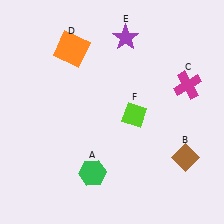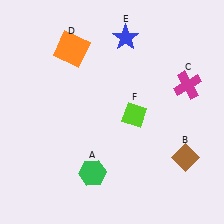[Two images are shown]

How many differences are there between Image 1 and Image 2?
There is 1 difference between the two images.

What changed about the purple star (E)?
In Image 1, E is purple. In Image 2, it changed to blue.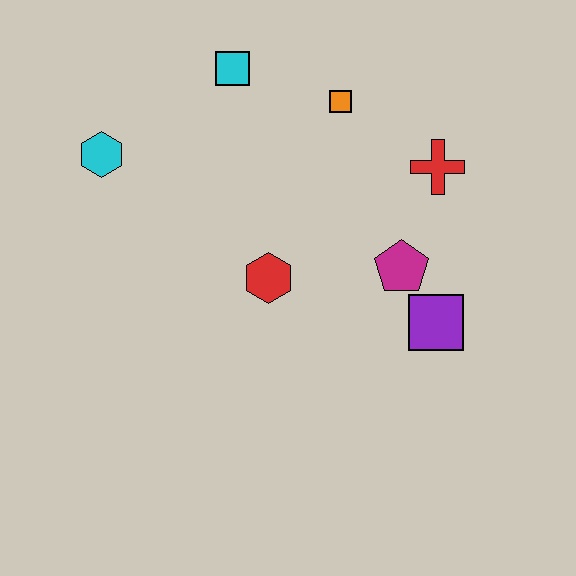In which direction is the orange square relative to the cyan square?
The orange square is to the right of the cyan square.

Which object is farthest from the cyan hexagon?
The purple square is farthest from the cyan hexagon.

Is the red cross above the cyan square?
No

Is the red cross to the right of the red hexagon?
Yes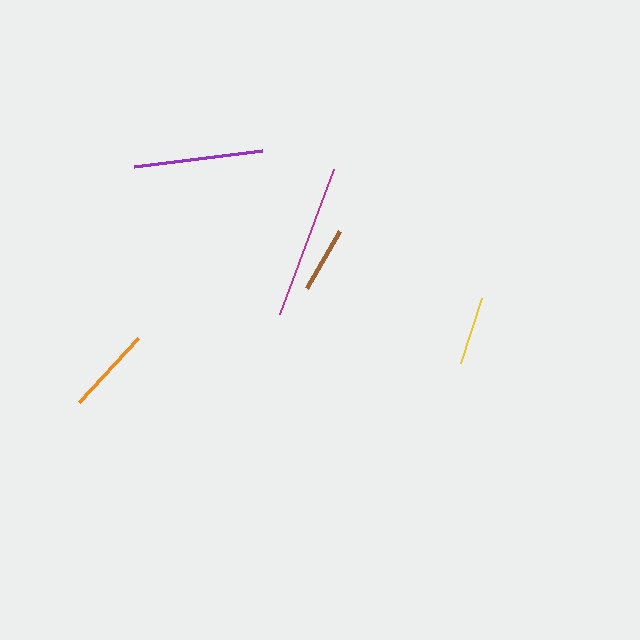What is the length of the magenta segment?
The magenta segment is approximately 154 pixels long.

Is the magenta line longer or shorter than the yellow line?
The magenta line is longer than the yellow line.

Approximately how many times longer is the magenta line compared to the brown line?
The magenta line is approximately 2.3 times the length of the brown line.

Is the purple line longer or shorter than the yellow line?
The purple line is longer than the yellow line.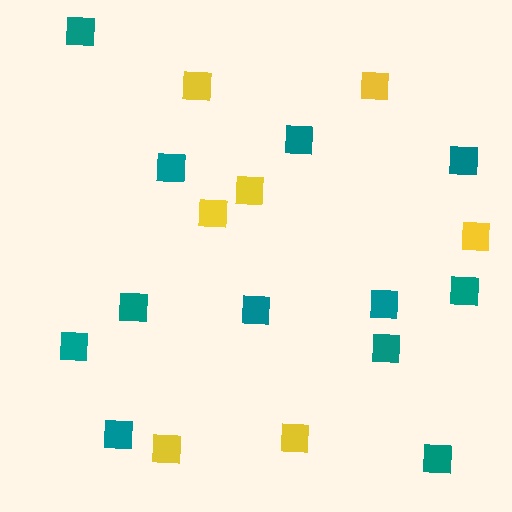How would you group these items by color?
There are 2 groups: one group of teal squares (12) and one group of yellow squares (7).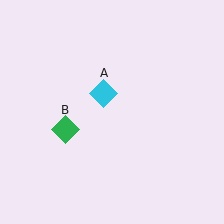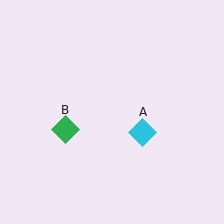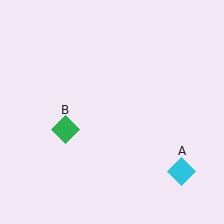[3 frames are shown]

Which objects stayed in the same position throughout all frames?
Green diamond (object B) remained stationary.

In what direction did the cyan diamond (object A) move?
The cyan diamond (object A) moved down and to the right.